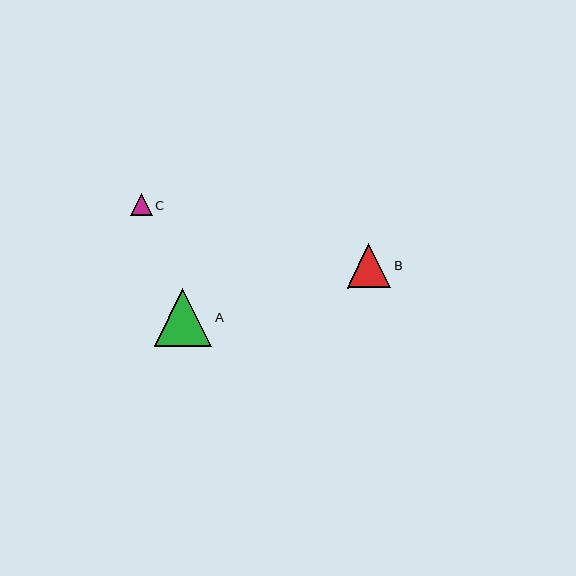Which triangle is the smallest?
Triangle C is the smallest with a size of approximately 21 pixels.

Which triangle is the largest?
Triangle A is the largest with a size of approximately 58 pixels.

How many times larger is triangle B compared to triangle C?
Triangle B is approximately 2.0 times the size of triangle C.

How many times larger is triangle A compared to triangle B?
Triangle A is approximately 1.3 times the size of triangle B.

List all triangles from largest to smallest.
From largest to smallest: A, B, C.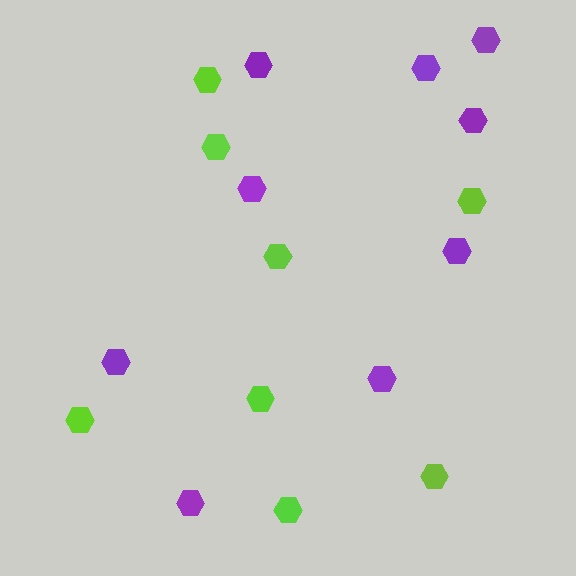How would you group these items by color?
There are 2 groups: one group of purple hexagons (9) and one group of lime hexagons (8).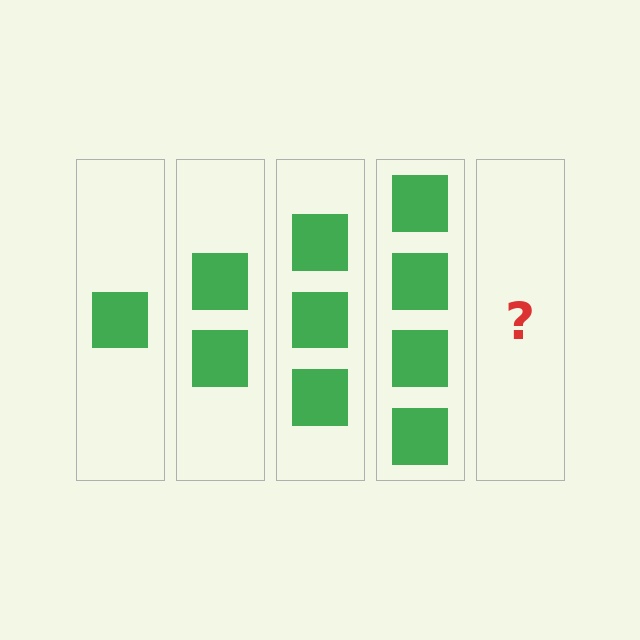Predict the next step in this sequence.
The next step is 5 squares.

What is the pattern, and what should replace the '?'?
The pattern is that each step adds one more square. The '?' should be 5 squares.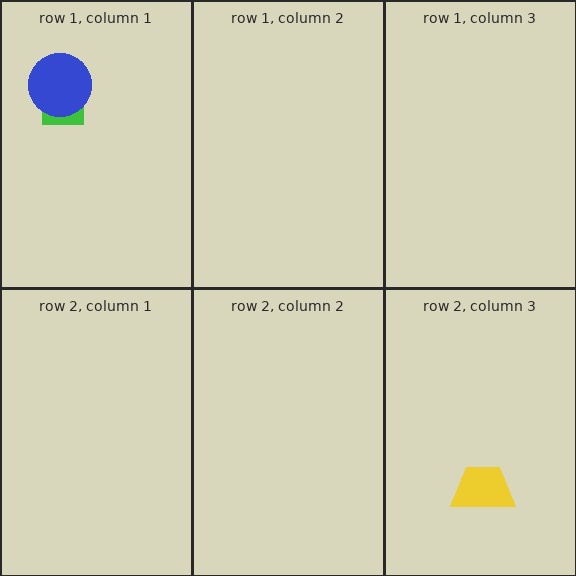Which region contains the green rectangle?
The row 1, column 1 region.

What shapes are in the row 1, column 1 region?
The green rectangle, the blue circle.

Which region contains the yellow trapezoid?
The row 2, column 3 region.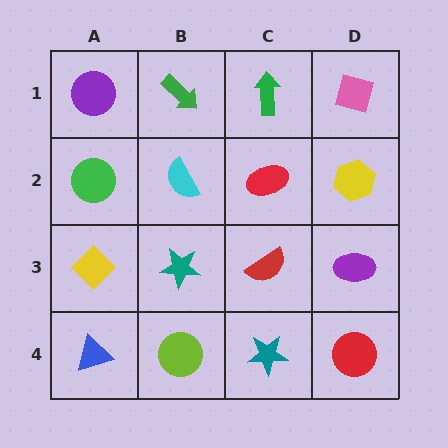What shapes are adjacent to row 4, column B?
A teal star (row 3, column B), a blue triangle (row 4, column A), a teal star (row 4, column C).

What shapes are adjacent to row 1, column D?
A yellow hexagon (row 2, column D), a green arrow (row 1, column C).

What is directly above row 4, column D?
A purple ellipse.